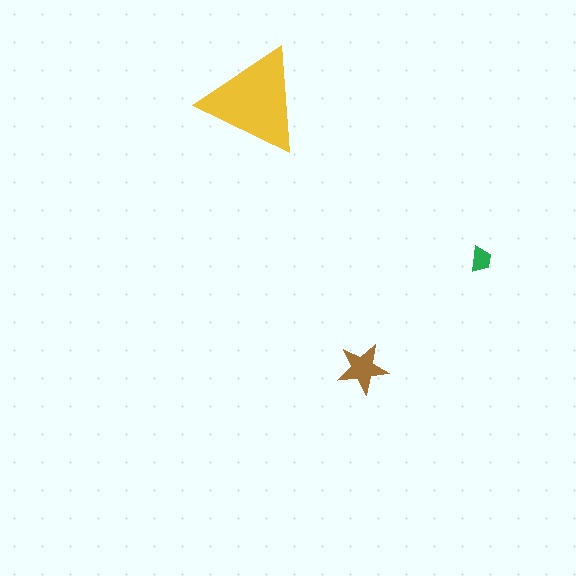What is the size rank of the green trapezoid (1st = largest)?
3rd.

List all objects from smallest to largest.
The green trapezoid, the brown star, the yellow triangle.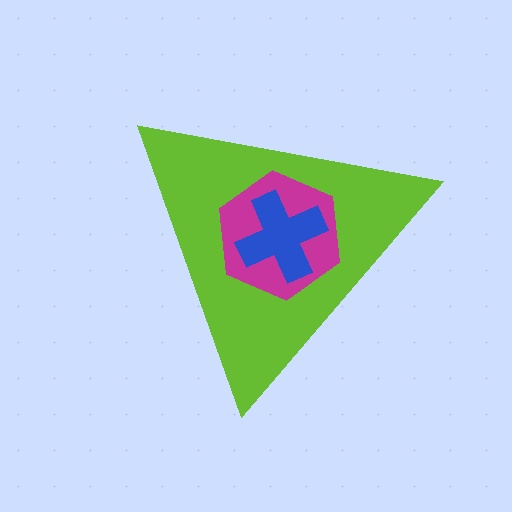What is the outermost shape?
The lime triangle.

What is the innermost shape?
The blue cross.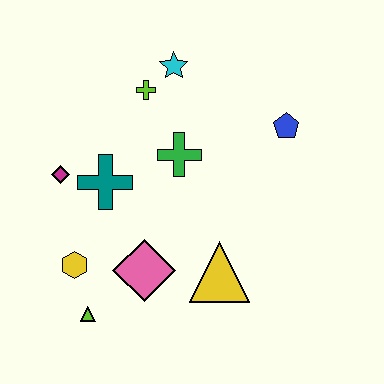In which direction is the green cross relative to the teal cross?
The green cross is to the right of the teal cross.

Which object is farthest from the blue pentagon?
The lime triangle is farthest from the blue pentagon.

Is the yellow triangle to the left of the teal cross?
No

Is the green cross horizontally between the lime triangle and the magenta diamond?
No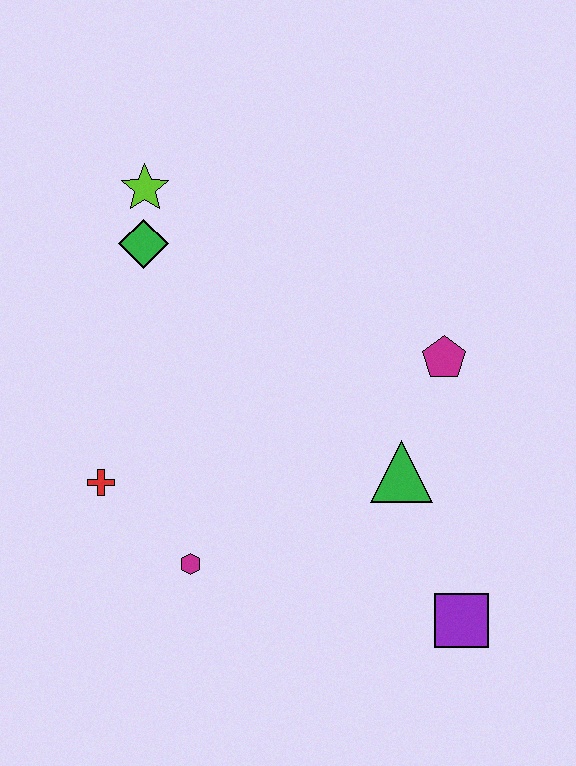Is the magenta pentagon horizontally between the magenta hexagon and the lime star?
No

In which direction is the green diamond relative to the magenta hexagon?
The green diamond is above the magenta hexagon.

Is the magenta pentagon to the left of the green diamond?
No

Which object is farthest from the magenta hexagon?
The lime star is farthest from the magenta hexagon.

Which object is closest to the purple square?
The green triangle is closest to the purple square.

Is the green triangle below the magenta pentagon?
Yes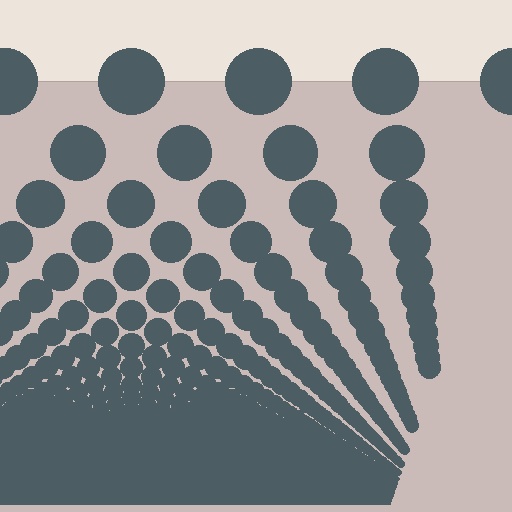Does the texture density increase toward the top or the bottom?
Density increases toward the bottom.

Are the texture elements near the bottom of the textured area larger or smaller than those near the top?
Smaller. The gradient is inverted — elements near the bottom are smaller and denser.